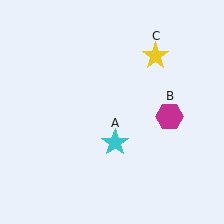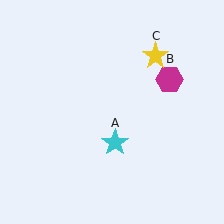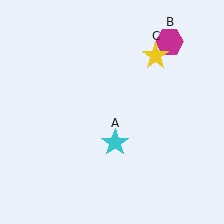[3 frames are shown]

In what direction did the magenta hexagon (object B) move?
The magenta hexagon (object B) moved up.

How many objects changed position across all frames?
1 object changed position: magenta hexagon (object B).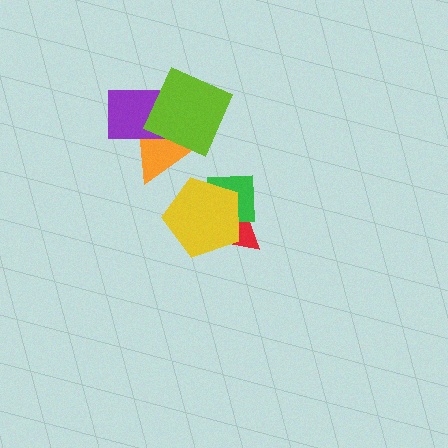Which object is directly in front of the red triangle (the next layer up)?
The green square is directly in front of the red triangle.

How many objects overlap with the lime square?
2 objects overlap with the lime square.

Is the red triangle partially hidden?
Yes, it is partially covered by another shape.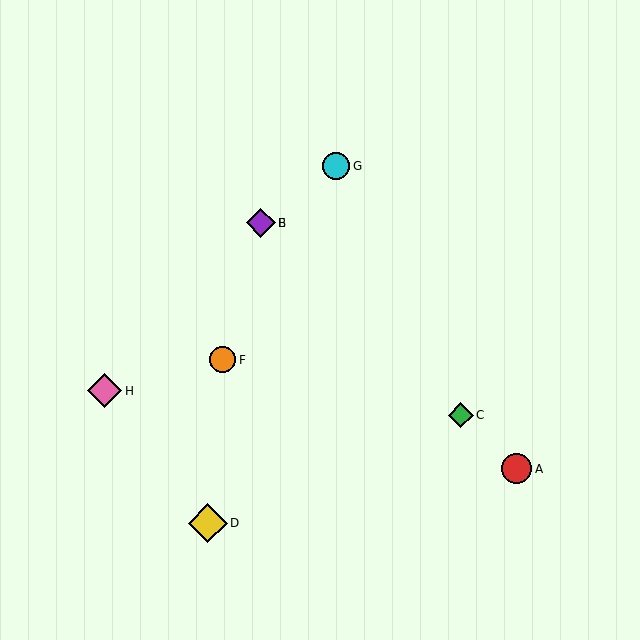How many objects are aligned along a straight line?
4 objects (A, B, C, E) are aligned along a straight line.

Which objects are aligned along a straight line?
Objects A, B, C, E are aligned along a straight line.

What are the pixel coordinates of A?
Object A is at (517, 469).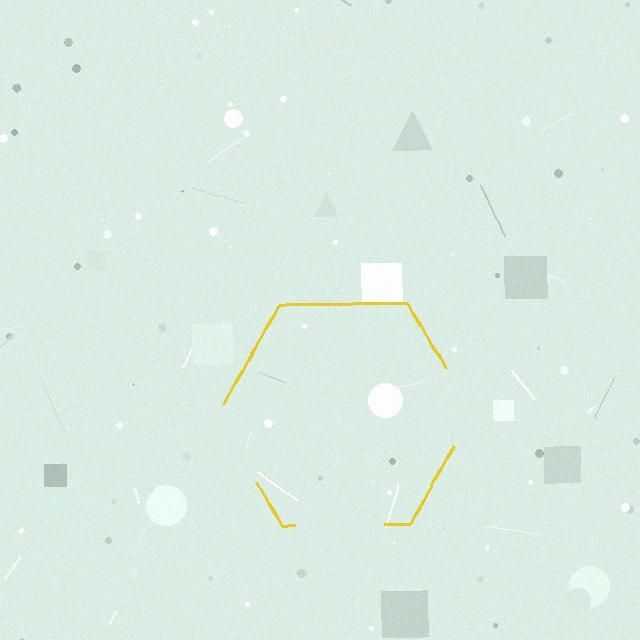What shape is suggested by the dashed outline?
The dashed outline suggests a hexagon.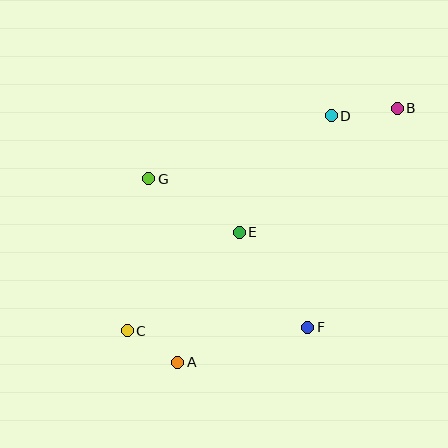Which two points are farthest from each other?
Points B and C are farthest from each other.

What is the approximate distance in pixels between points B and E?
The distance between B and E is approximately 201 pixels.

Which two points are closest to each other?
Points A and C are closest to each other.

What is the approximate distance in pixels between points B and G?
The distance between B and G is approximately 258 pixels.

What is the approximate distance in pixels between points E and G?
The distance between E and G is approximately 105 pixels.